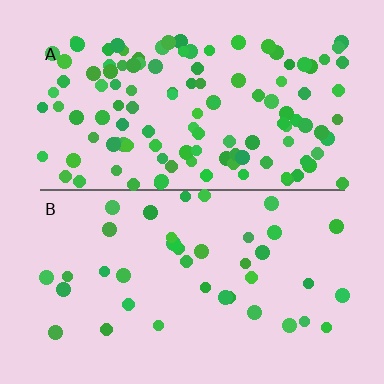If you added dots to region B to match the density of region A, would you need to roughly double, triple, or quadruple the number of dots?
Approximately triple.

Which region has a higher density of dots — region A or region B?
A (the top).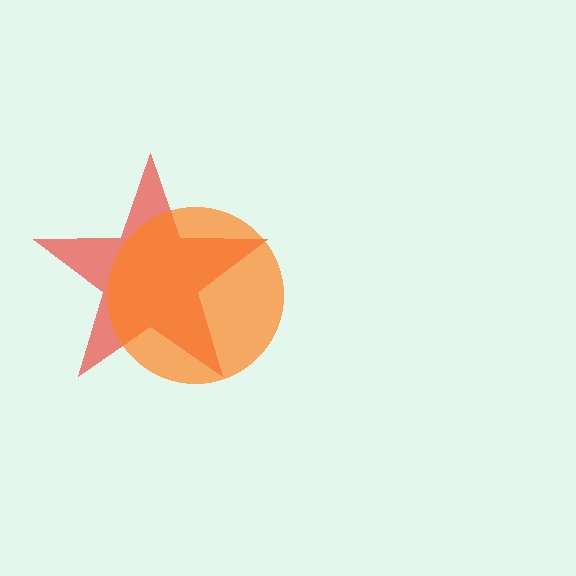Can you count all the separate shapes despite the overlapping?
Yes, there are 2 separate shapes.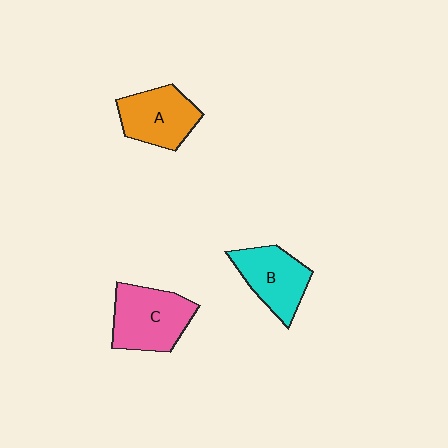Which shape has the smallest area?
Shape B (cyan).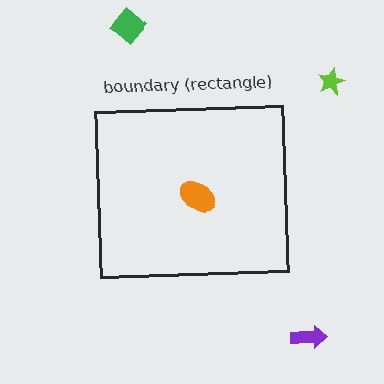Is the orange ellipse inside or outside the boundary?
Inside.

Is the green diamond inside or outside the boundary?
Outside.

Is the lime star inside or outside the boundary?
Outside.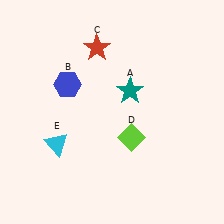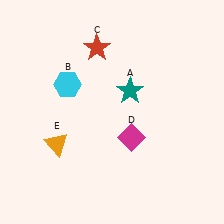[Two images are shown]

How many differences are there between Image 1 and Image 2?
There are 3 differences between the two images.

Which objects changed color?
B changed from blue to cyan. D changed from lime to magenta. E changed from cyan to orange.